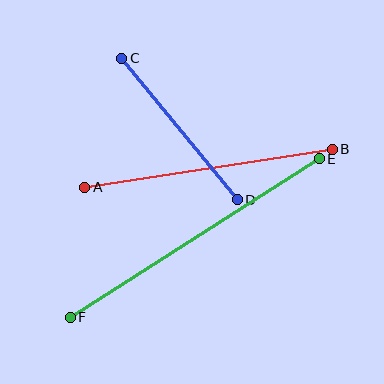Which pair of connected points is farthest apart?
Points E and F are farthest apart.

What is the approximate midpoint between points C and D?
The midpoint is at approximately (179, 129) pixels.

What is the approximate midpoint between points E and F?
The midpoint is at approximately (195, 238) pixels.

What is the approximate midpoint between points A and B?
The midpoint is at approximately (208, 168) pixels.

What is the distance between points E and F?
The distance is approximately 295 pixels.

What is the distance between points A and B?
The distance is approximately 250 pixels.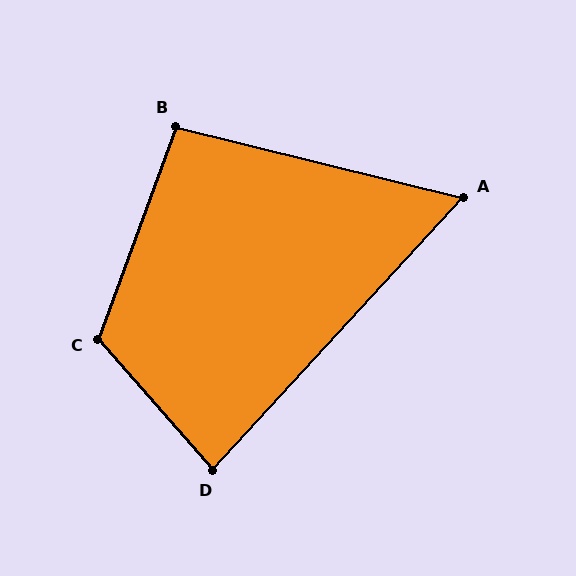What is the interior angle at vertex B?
Approximately 96 degrees (obtuse).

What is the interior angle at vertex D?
Approximately 84 degrees (acute).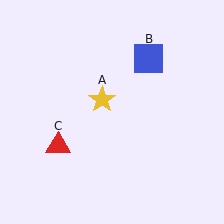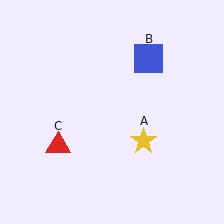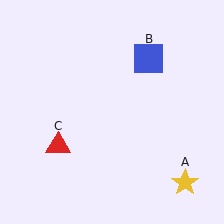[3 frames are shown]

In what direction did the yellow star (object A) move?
The yellow star (object A) moved down and to the right.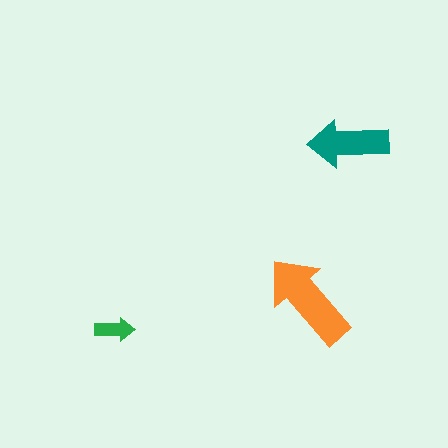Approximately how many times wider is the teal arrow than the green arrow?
About 2 times wider.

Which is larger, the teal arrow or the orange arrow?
The orange one.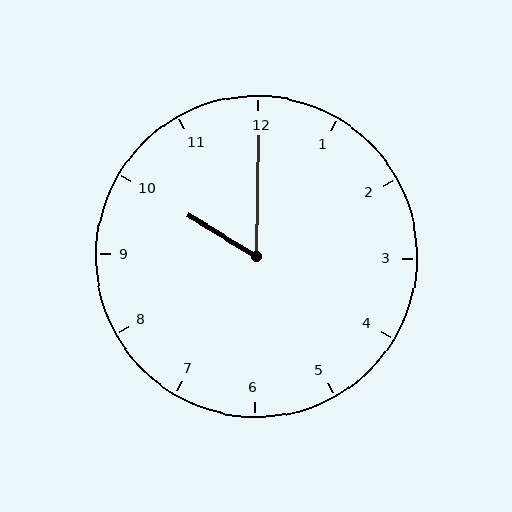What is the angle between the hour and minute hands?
Approximately 60 degrees.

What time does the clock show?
10:00.